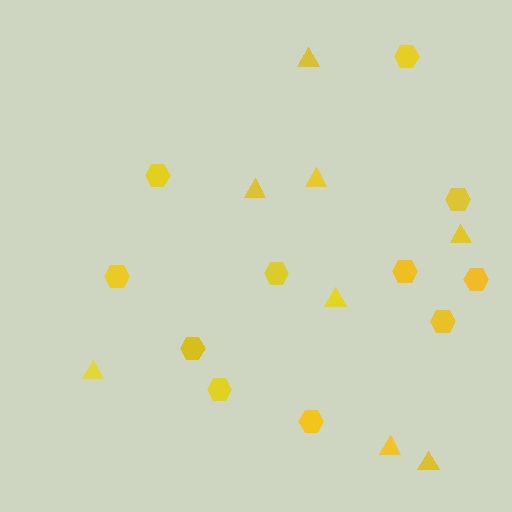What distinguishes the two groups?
There are 2 groups: one group of triangles (8) and one group of hexagons (11).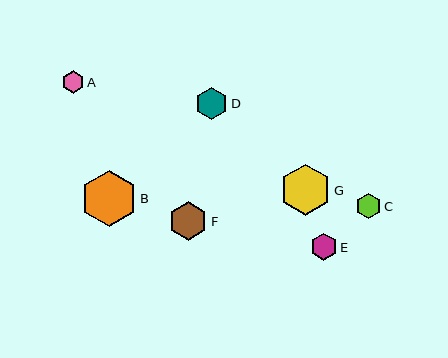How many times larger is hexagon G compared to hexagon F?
Hexagon G is approximately 1.3 times the size of hexagon F.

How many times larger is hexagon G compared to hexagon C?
Hexagon G is approximately 2.0 times the size of hexagon C.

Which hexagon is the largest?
Hexagon B is the largest with a size of approximately 56 pixels.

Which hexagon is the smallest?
Hexagon A is the smallest with a size of approximately 23 pixels.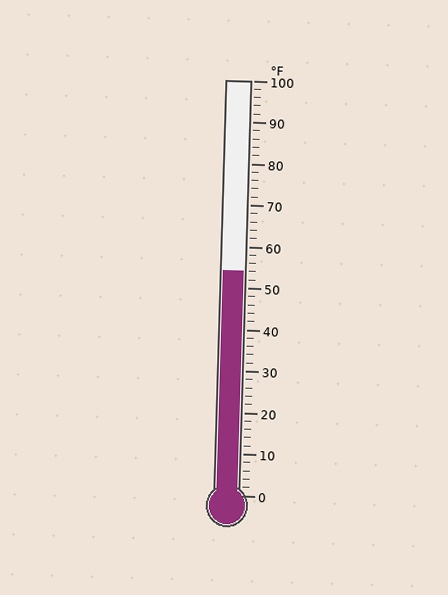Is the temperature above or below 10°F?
The temperature is above 10°F.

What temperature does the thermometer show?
The thermometer shows approximately 54°F.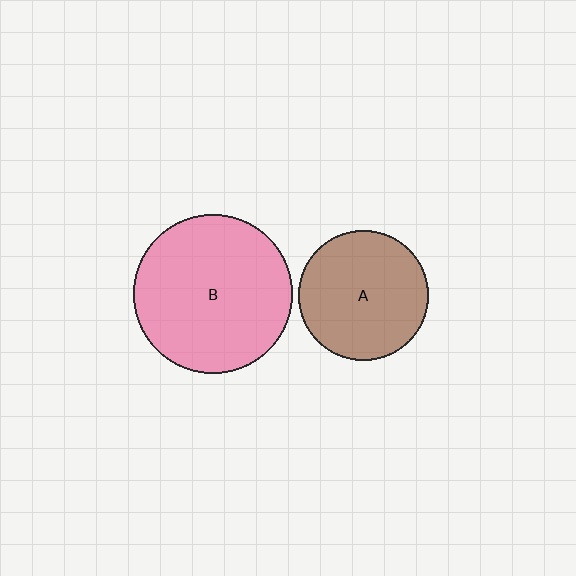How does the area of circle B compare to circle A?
Approximately 1.5 times.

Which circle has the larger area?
Circle B (pink).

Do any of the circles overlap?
No, none of the circles overlap.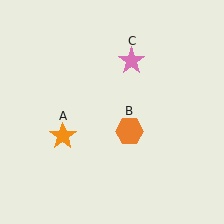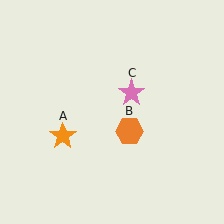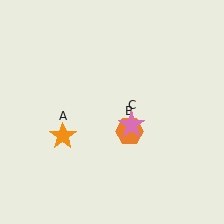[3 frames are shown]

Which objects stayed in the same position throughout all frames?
Orange star (object A) and orange hexagon (object B) remained stationary.